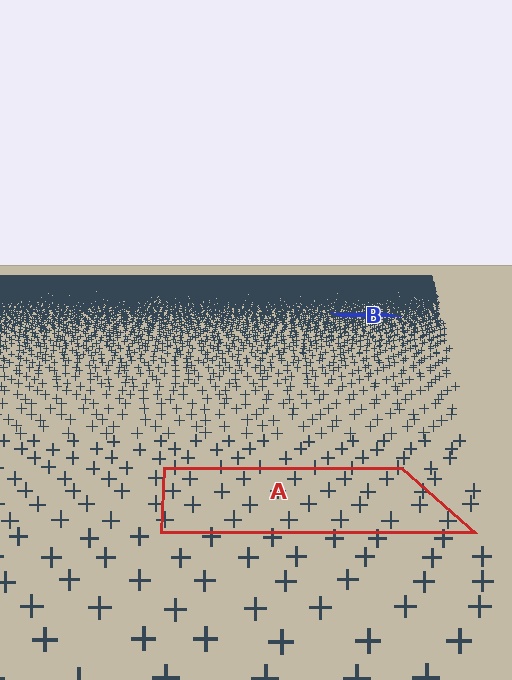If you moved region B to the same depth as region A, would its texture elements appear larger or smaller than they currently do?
They would appear larger. At a closer depth, the same texture elements are projected at a bigger on-screen size.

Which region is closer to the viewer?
Region A is closer. The texture elements there are larger and more spread out.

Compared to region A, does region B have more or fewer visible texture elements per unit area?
Region B has more texture elements per unit area — they are packed more densely because it is farther away.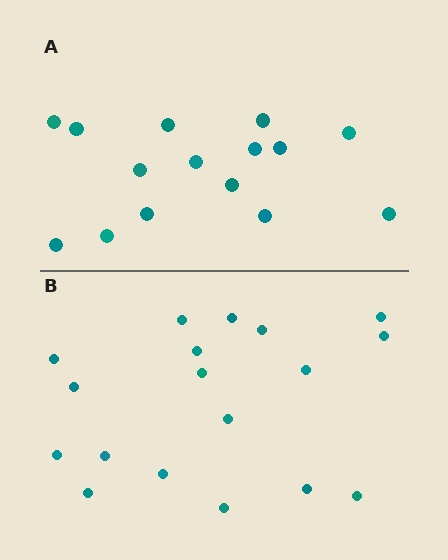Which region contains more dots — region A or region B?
Region B (the bottom region) has more dots.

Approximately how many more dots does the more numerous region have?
Region B has just a few more — roughly 2 or 3 more dots than region A.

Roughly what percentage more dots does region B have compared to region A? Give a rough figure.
About 20% more.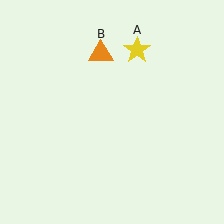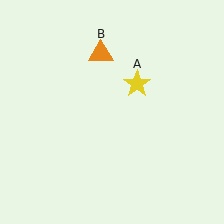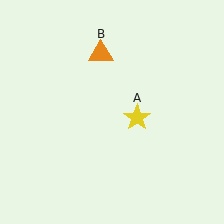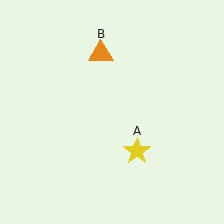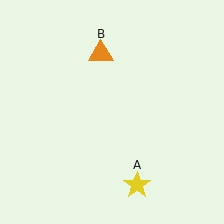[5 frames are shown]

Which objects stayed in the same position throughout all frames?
Orange triangle (object B) remained stationary.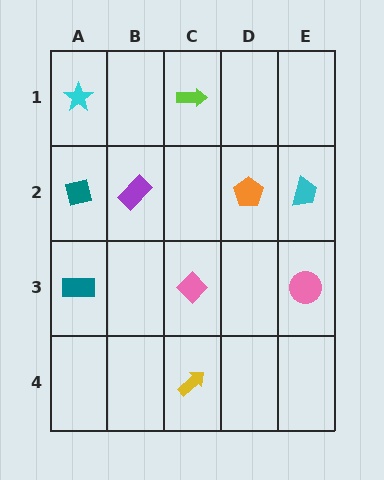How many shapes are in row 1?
2 shapes.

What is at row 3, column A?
A teal rectangle.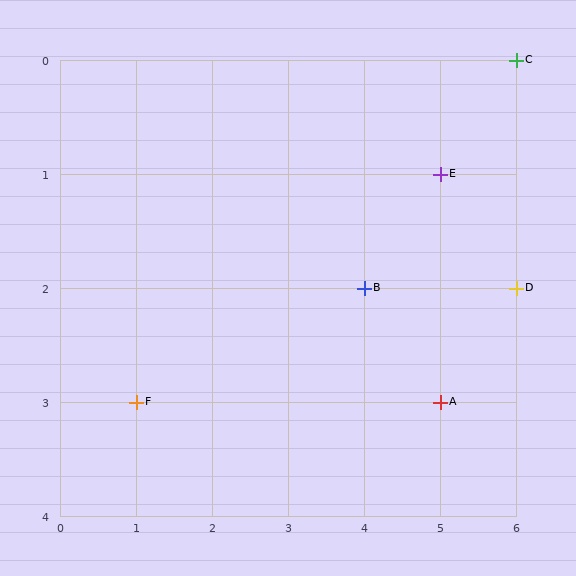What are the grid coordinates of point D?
Point D is at grid coordinates (6, 2).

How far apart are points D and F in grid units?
Points D and F are 5 columns and 1 row apart (about 5.1 grid units diagonally).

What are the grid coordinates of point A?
Point A is at grid coordinates (5, 3).